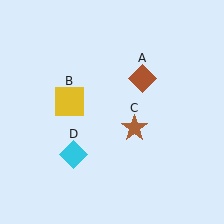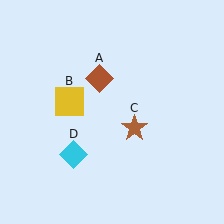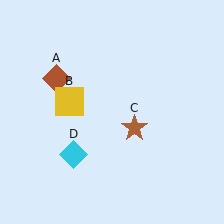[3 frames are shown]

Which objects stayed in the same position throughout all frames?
Yellow square (object B) and brown star (object C) and cyan diamond (object D) remained stationary.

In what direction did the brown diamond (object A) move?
The brown diamond (object A) moved left.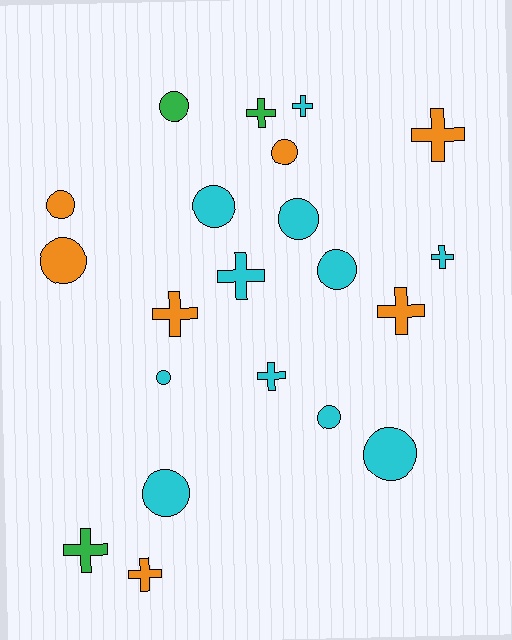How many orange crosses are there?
There are 4 orange crosses.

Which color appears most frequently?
Cyan, with 11 objects.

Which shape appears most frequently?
Circle, with 11 objects.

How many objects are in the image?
There are 21 objects.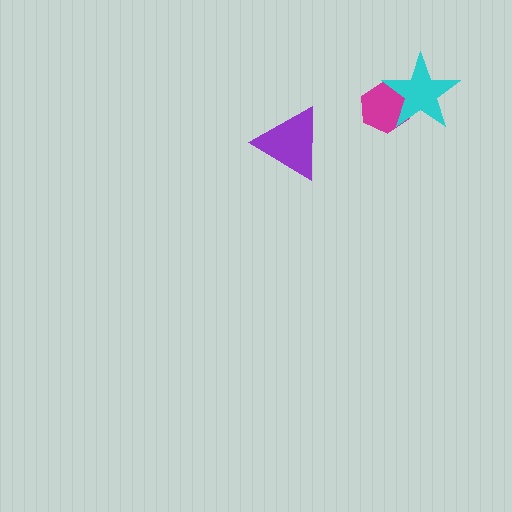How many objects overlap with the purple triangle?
0 objects overlap with the purple triangle.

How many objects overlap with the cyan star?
1 object overlaps with the cyan star.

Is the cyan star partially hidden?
No, no other shape covers it.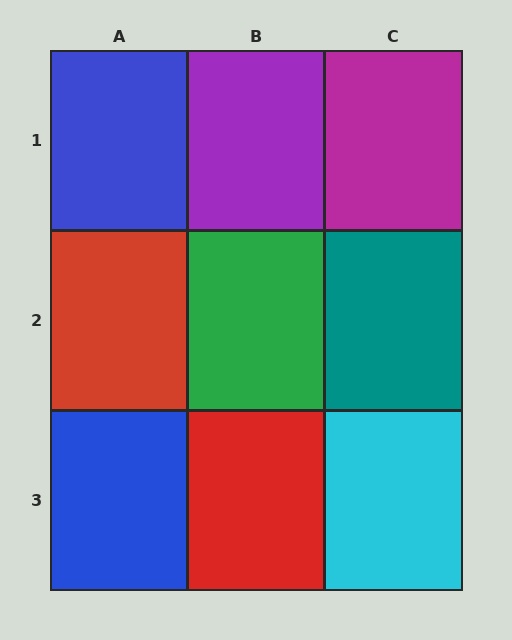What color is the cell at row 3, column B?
Red.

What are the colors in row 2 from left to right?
Red, green, teal.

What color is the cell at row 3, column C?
Cyan.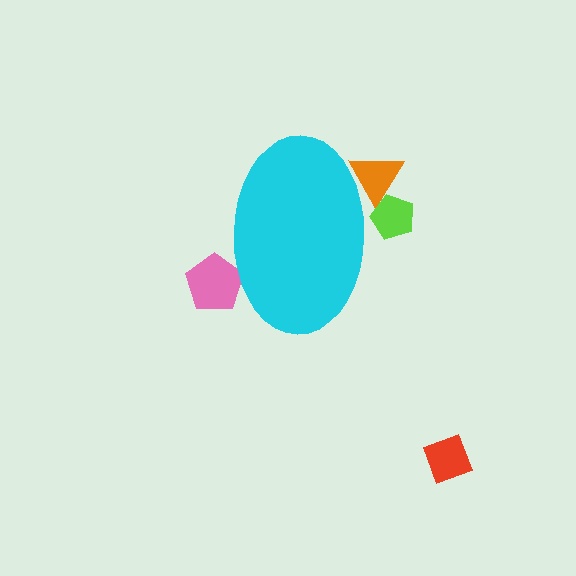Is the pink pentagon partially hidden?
Yes, the pink pentagon is partially hidden behind the cyan ellipse.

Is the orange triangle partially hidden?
Yes, the orange triangle is partially hidden behind the cyan ellipse.